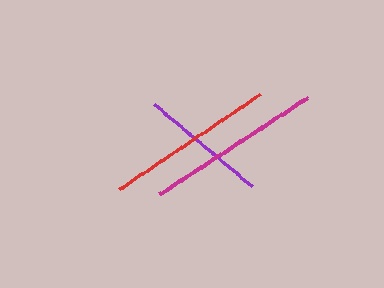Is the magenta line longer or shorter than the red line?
The magenta line is longer than the red line.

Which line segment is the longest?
The magenta line is the longest at approximately 176 pixels.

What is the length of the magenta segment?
The magenta segment is approximately 176 pixels long.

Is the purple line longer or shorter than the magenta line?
The magenta line is longer than the purple line.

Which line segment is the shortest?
The purple line is the shortest at approximately 129 pixels.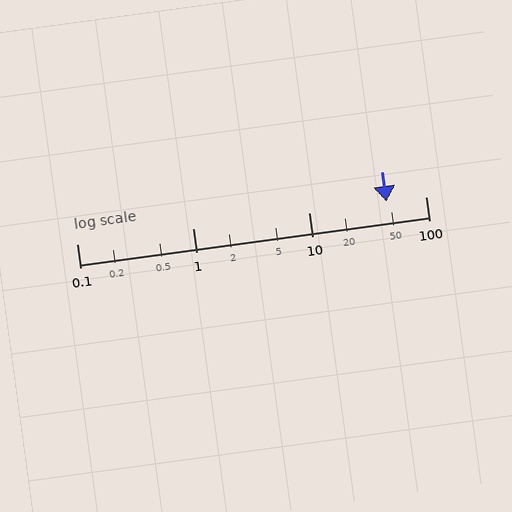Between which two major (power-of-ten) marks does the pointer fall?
The pointer is between 10 and 100.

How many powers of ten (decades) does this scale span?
The scale spans 3 decades, from 0.1 to 100.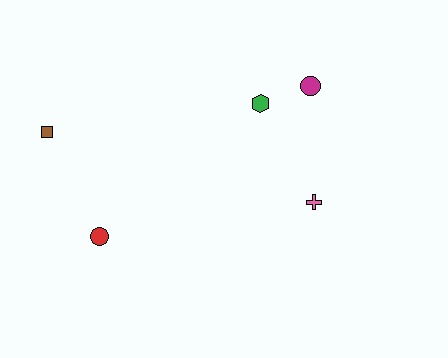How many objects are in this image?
There are 5 objects.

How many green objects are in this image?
There is 1 green object.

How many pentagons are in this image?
There are no pentagons.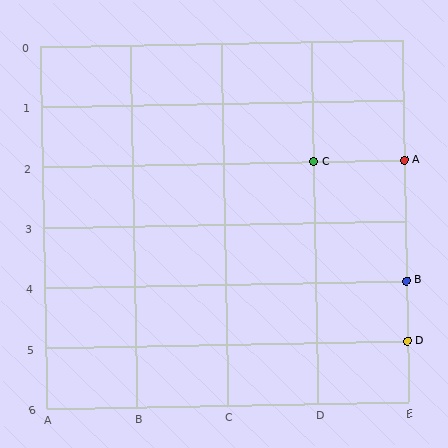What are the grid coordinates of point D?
Point D is at grid coordinates (E, 5).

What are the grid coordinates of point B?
Point B is at grid coordinates (E, 4).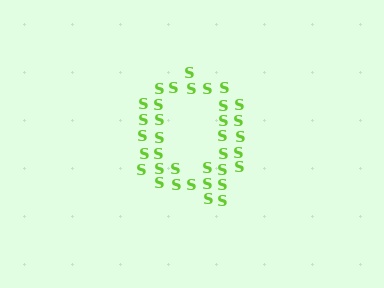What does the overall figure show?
The overall figure shows the letter Q.